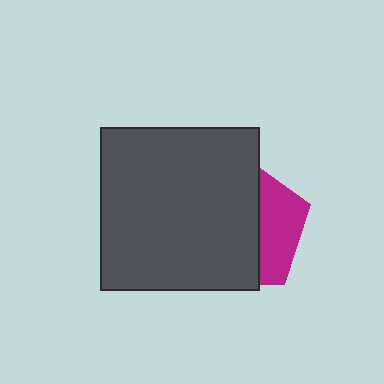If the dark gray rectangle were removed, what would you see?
You would see the complete magenta pentagon.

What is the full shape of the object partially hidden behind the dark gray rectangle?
The partially hidden object is a magenta pentagon.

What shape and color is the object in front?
The object in front is a dark gray rectangle.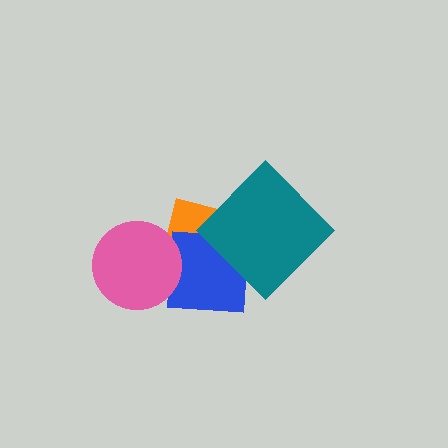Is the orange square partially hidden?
Yes, it is partially covered by another shape.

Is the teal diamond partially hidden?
No, no other shape covers it.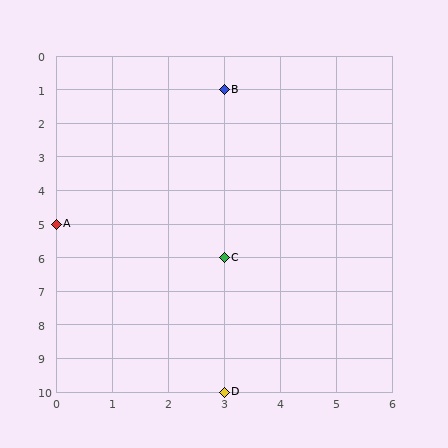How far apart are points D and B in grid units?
Points D and B are 9 rows apart.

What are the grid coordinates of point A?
Point A is at grid coordinates (0, 5).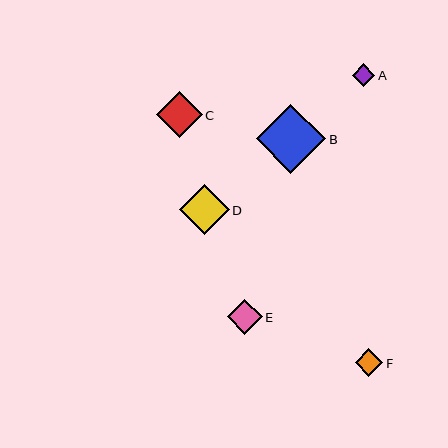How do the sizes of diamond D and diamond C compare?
Diamond D and diamond C are approximately the same size.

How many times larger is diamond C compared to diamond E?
Diamond C is approximately 1.3 times the size of diamond E.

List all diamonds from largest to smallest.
From largest to smallest: B, D, C, E, F, A.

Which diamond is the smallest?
Diamond A is the smallest with a size of approximately 23 pixels.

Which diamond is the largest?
Diamond B is the largest with a size of approximately 69 pixels.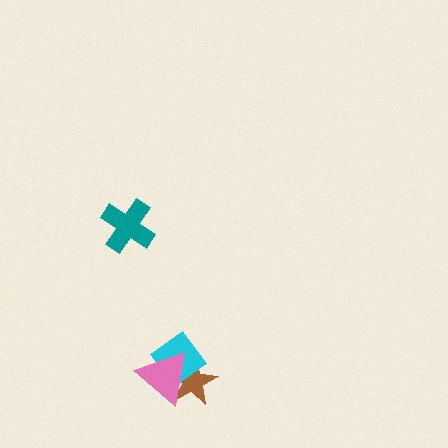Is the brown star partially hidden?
Yes, it is partially covered by another shape.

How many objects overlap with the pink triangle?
2 objects overlap with the pink triangle.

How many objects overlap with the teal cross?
0 objects overlap with the teal cross.